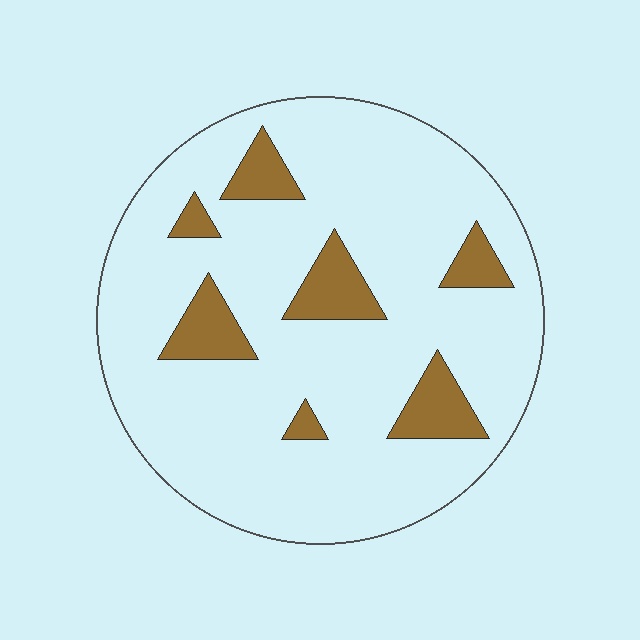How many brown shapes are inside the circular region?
7.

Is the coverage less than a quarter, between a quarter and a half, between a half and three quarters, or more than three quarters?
Less than a quarter.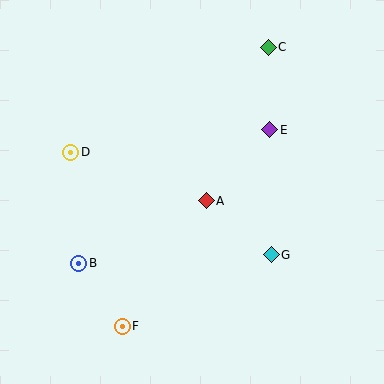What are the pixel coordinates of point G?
Point G is at (271, 255).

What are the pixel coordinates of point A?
Point A is at (206, 201).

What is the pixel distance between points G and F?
The distance between G and F is 165 pixels.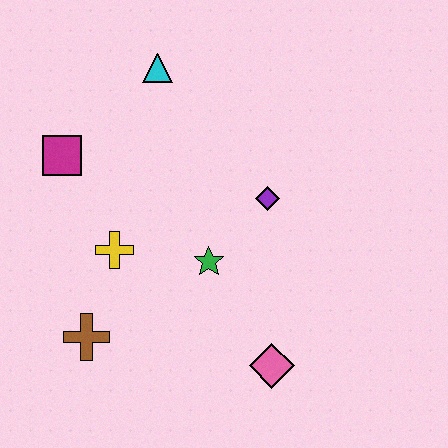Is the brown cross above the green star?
No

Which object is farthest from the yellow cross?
The pink diamond is farthest from the yellow cross.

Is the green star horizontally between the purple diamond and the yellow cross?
Yes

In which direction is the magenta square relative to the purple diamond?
The magenta square is to the left of the purple diamond.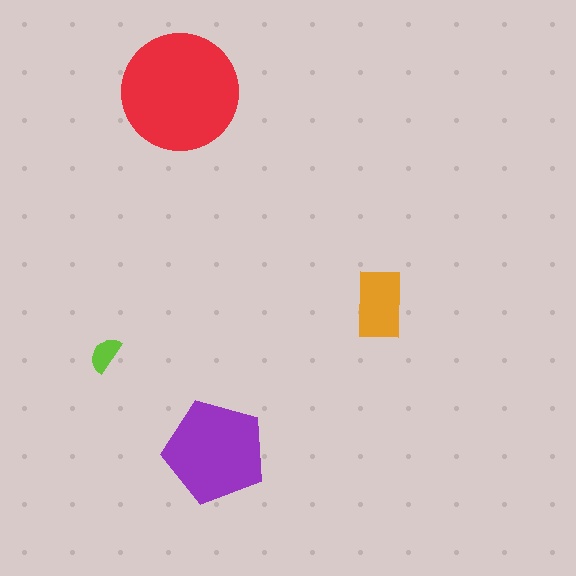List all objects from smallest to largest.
The lime semicircle, the orange rectangle, the purple pentagon, the red circle.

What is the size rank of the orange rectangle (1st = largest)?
3rd.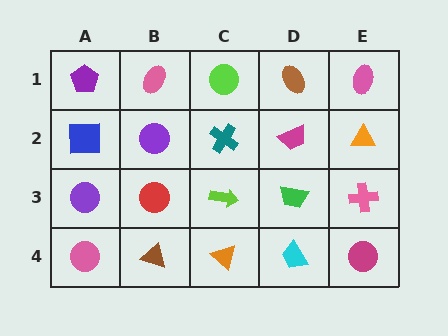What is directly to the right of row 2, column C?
A magenta trapezoid.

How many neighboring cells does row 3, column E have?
3.